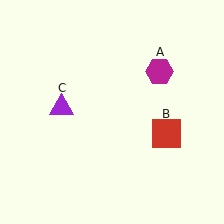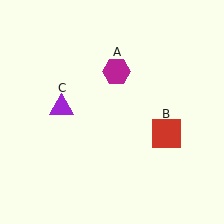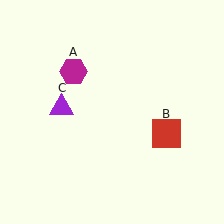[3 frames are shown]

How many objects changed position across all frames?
1 object changed position: magenta hexagon (object A).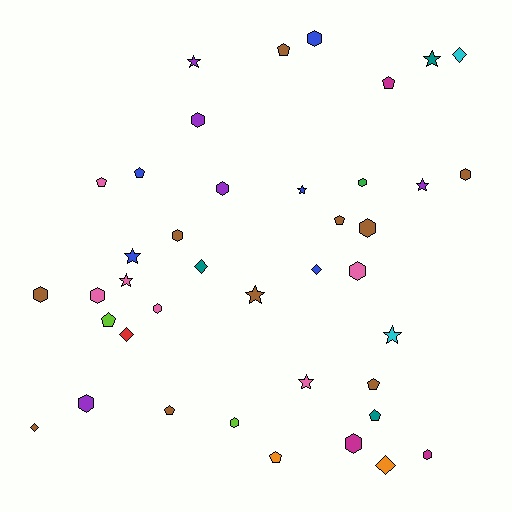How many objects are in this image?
There are 40 objects.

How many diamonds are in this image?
There are 6 diamonds.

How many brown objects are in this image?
There are 10 brown objects.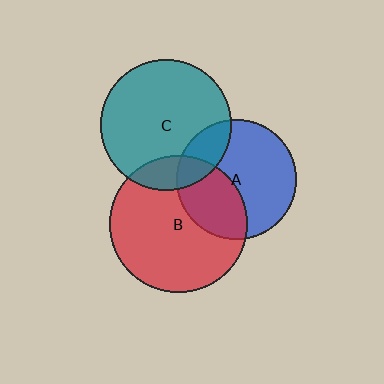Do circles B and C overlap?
Yes.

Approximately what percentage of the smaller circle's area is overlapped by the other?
Approximately 15%.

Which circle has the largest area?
Circle B (red).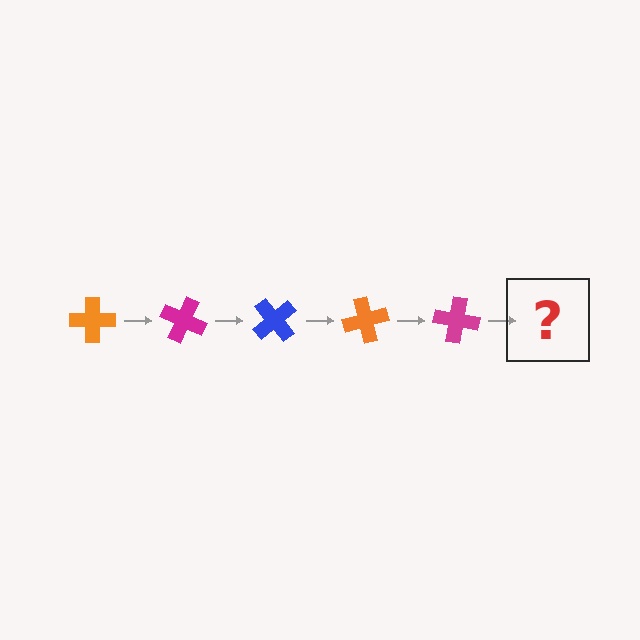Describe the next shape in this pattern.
It should be a blue cross, rotated 125 degrees from the start.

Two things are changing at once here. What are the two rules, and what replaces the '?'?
The two rules are that it rotates 25 degrees each step and the color cycles through orange, magenta, and blue. The '?' should be a blue cross, rotated 125 degrees from the start.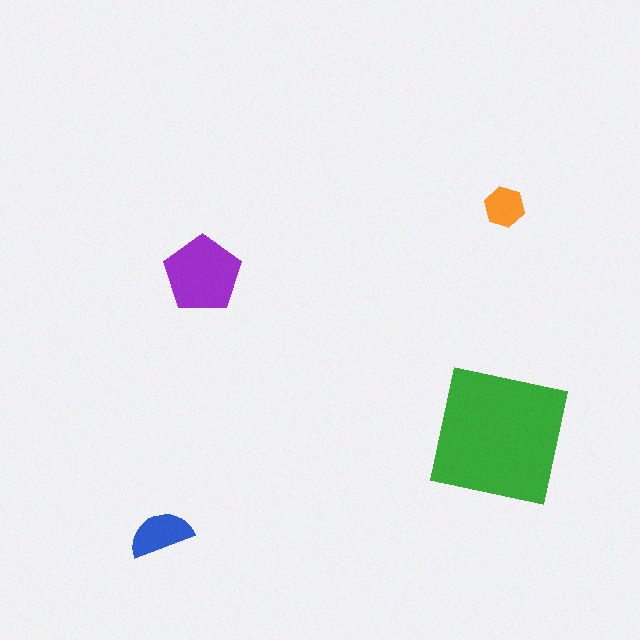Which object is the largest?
The green square.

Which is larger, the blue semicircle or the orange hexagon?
The blue semicircle.